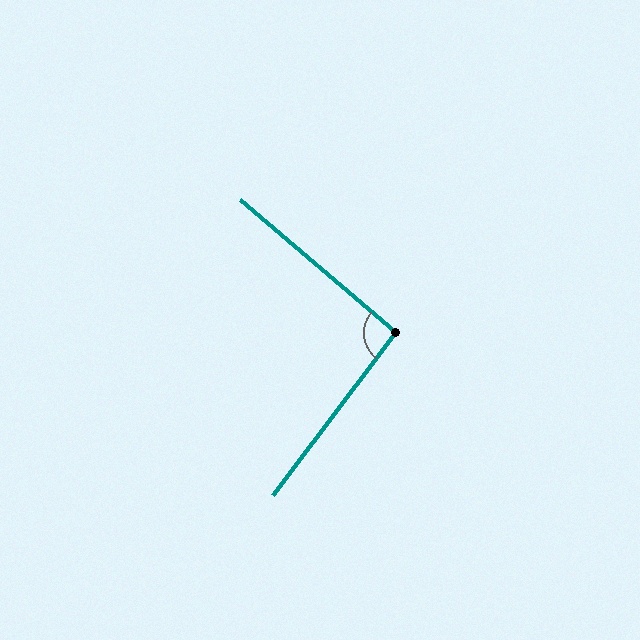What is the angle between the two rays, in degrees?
Approximately 94 degrees.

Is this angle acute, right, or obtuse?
It is approximately a right angle.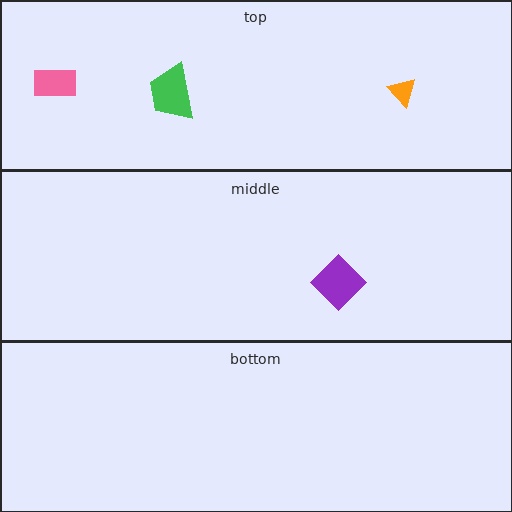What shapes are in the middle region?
The purple diamond.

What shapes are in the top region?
The orange triangle, the pink rectangle, the green trapezoid.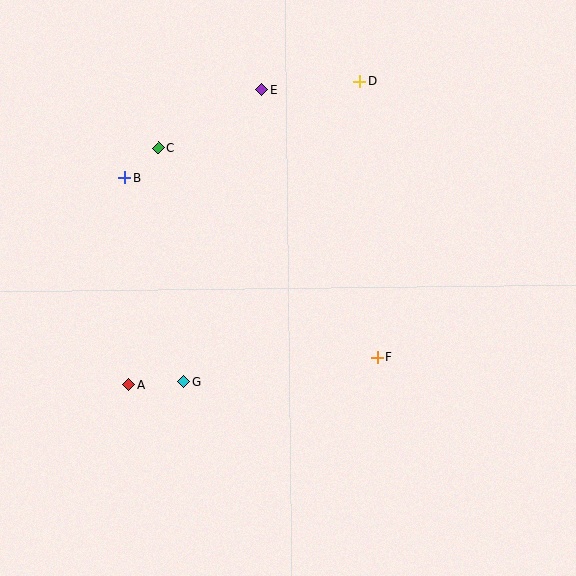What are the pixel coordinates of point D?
Point D is at (359, 82).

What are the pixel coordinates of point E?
Point E is at (262, 90).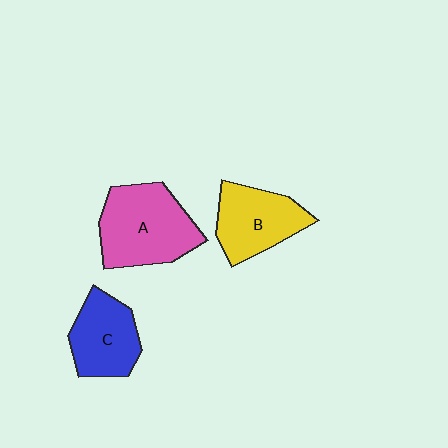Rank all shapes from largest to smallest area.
From largest to smallest: A (pink), B (yellow), C (blue).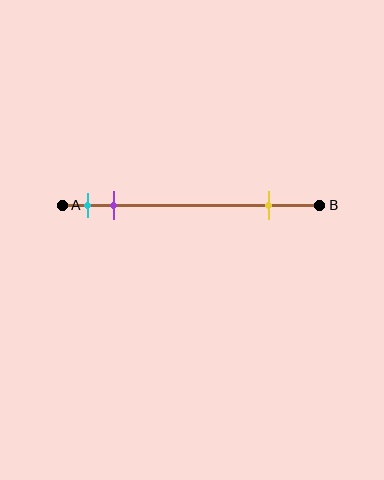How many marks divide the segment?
There are 3 marks dividing the segment.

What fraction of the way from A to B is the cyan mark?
The cyan mark is approximately 10% (0.1) of the way from A to B.